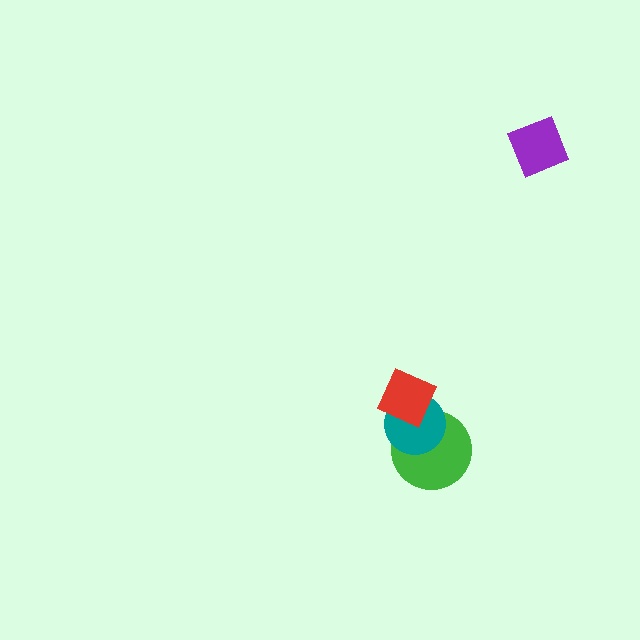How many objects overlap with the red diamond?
2 objects overlap with the red diamond.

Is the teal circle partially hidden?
Yes, it is partially covered by another shape.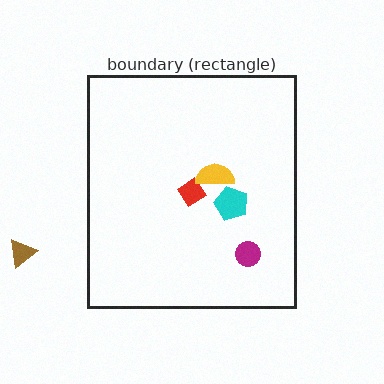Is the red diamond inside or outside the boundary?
Inside.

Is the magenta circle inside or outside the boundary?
Inside.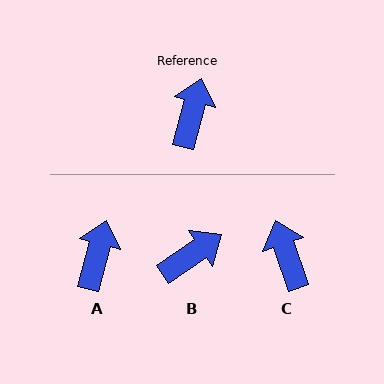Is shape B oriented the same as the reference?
No, it is off by about 41 degrees.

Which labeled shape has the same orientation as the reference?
A.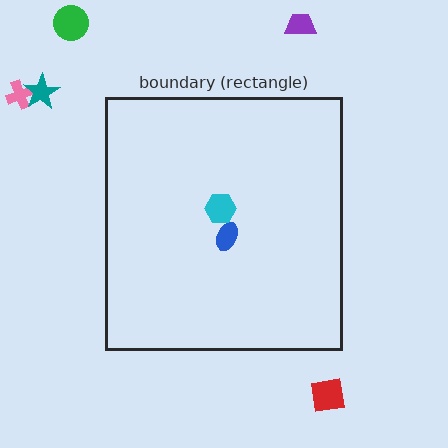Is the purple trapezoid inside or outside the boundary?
Outside.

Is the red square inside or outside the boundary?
Outside.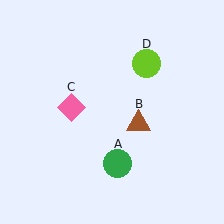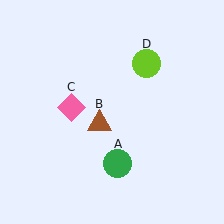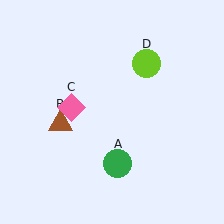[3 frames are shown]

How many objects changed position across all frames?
1 object changed position: brown triangle (object B).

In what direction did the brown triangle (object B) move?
The brown triangle (object B) moved left.